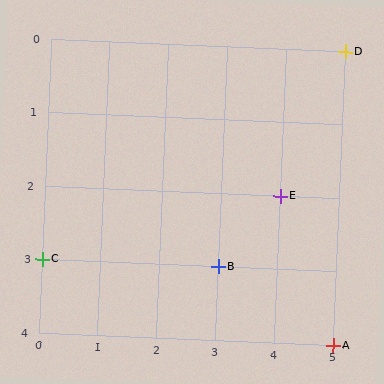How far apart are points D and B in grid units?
Points D and B are 2 columns and 3 rows apart (about 3.6 grid units diagonally).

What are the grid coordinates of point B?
Point B is at grid coordinates (3, 3).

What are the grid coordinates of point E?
Point E is at grid coordinates (4, 2).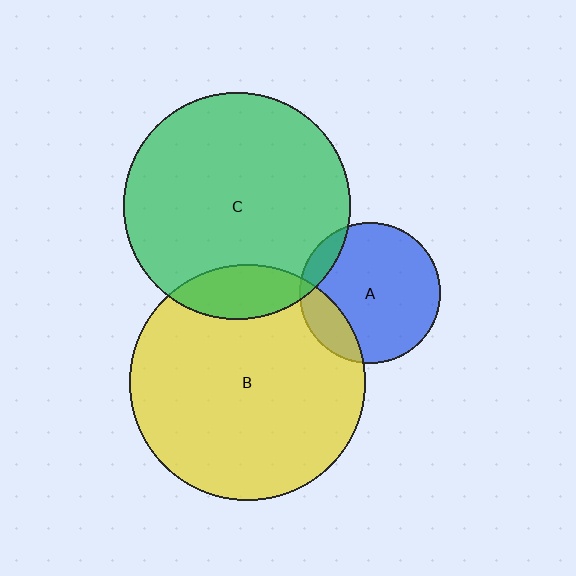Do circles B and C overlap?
Yes.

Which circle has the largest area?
Circle B (yellow).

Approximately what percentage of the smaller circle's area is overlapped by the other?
Approximately 15%.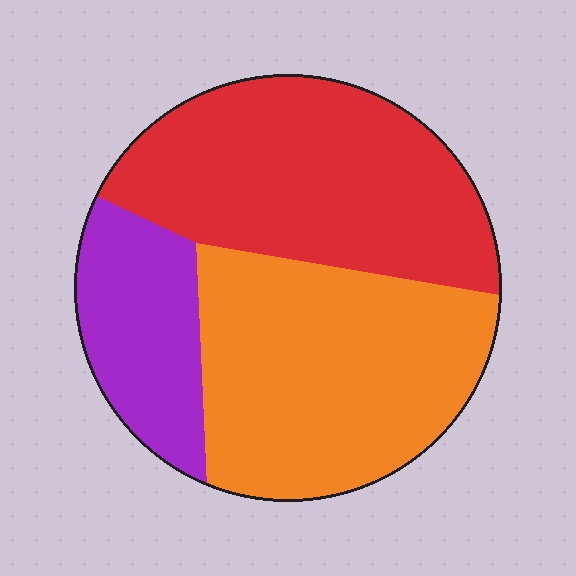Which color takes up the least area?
Purple, at roughly 20%.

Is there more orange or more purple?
Orange.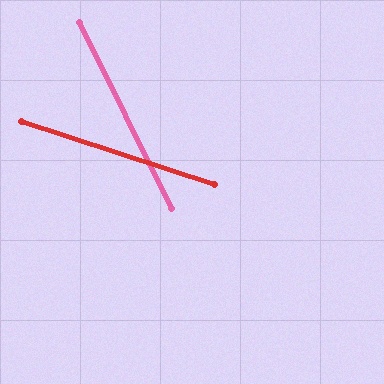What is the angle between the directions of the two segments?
Approximately 46 degrees.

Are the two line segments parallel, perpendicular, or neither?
Neither parallel nor perpendicular — they differ by about 46°.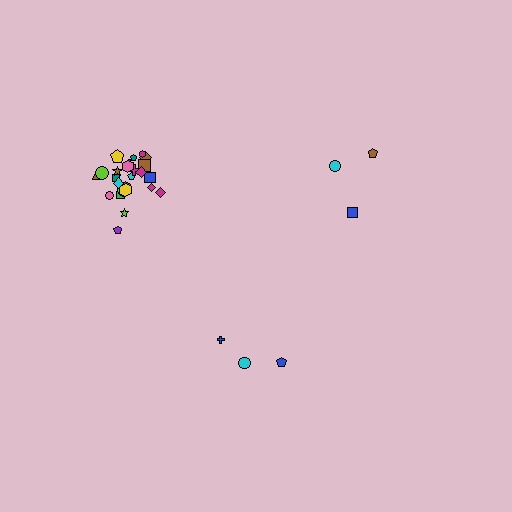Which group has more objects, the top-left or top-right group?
The top-left group.